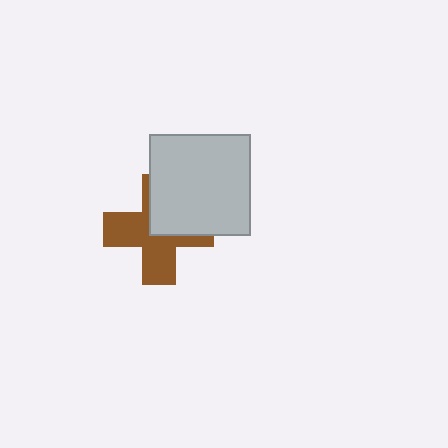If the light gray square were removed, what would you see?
You would see the complete brown cross.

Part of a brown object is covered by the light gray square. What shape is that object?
It is a cross.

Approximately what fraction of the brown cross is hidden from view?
Roughly 39% of the brown cross is hidden behind the light gray square.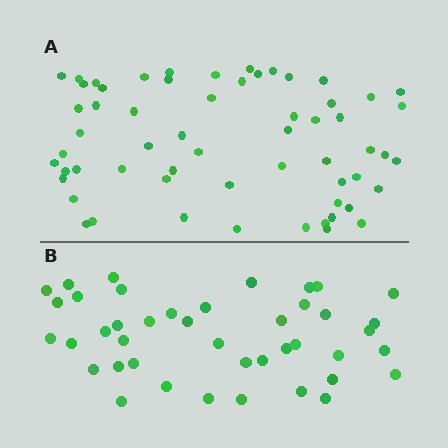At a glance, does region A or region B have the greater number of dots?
Region A (the top region) has more dots.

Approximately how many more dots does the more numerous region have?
Region A has approximately 20 more dots than region B.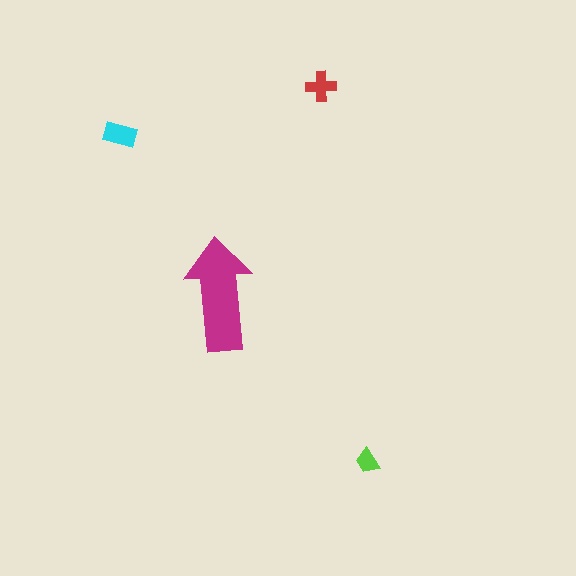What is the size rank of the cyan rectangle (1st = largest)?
2nd.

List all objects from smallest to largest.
The lime trapezoid, the red cross, the cyan rectangle, the magenta arrow.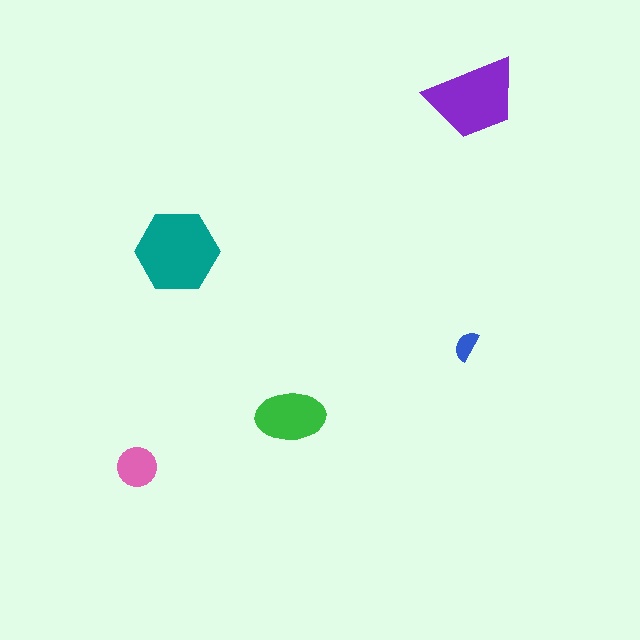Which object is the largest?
The teal hexagon.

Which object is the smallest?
The blue semicircle.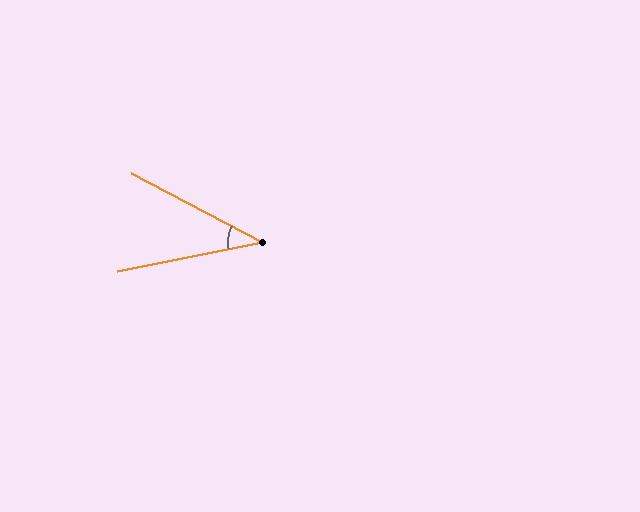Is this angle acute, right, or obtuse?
It is acute.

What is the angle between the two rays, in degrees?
Approximately 39 degrees.